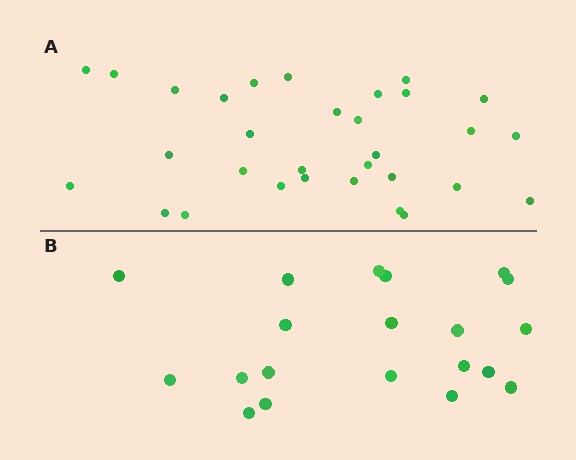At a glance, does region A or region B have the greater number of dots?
Region A (the top region) has more dots.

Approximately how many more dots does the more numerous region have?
Region A has roughly 12 or so more dots than region B.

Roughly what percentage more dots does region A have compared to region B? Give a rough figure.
About 55% more.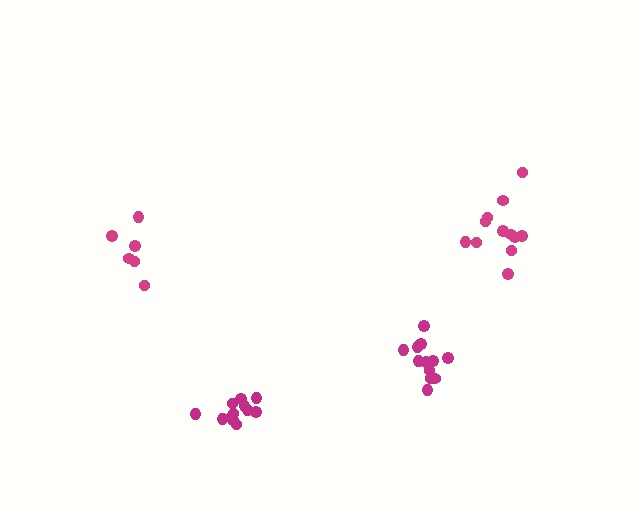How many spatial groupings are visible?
There are 4 spatial groupings.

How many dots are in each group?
Group 1: 6 dots, Group 2: 12 dots, Group 3: 12 dots, Group 4: 12 dots (42 total).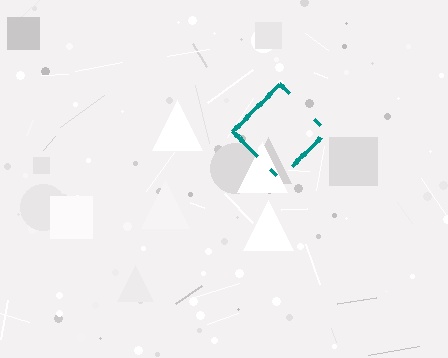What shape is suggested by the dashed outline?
The dashed outline suggests a diamond.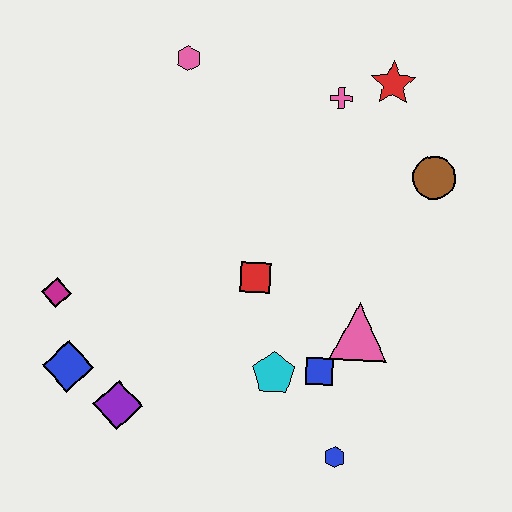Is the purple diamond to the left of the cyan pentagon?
Yes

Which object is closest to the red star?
The pink cross is closest to the red star.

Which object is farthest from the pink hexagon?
The blue hexagon is farthest from the pink hexagon.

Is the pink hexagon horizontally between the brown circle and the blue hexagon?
No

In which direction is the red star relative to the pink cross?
The red star is to the right of the pink cross.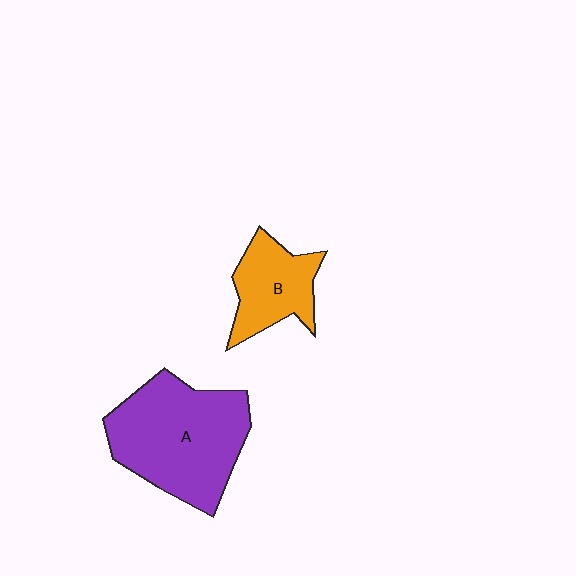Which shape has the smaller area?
Shape B (orange).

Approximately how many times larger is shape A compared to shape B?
Approximately 2.0 times.